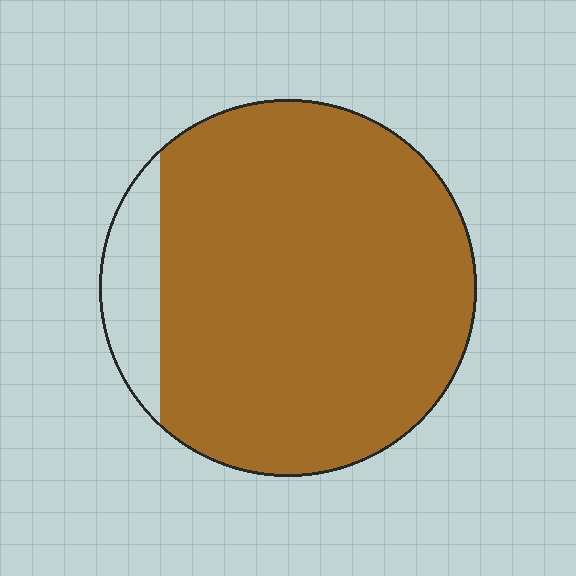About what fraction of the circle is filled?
About nine tenths (9/10).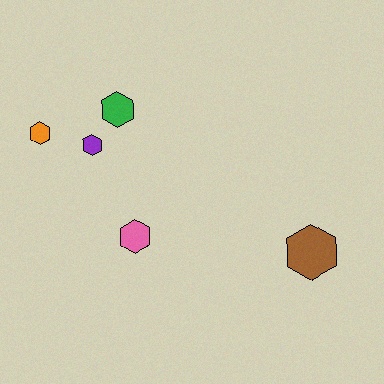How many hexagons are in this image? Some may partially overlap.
There are 5 hexagons.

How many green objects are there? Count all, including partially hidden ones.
There is 1 green object.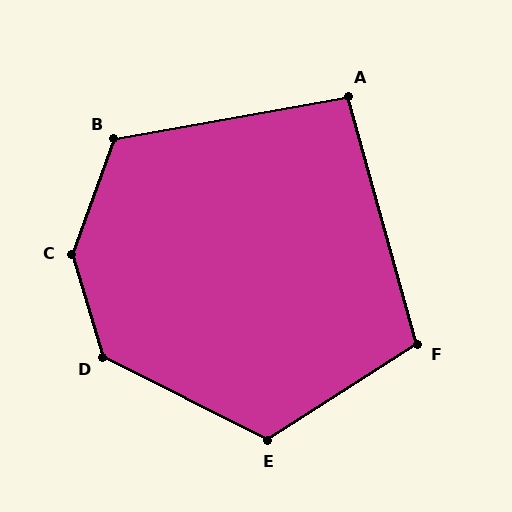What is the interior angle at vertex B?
Approximately 120 degrees (obtuse).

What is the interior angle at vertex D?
Approximately 133 degrees (obtuse).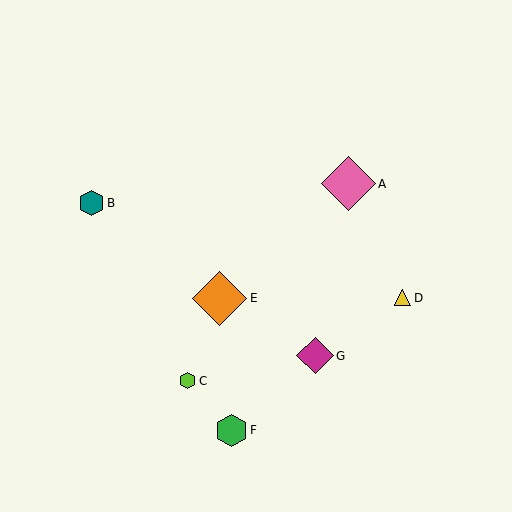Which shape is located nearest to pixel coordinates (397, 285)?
The yellow triangle (labeled D) at (403, 298) is nearest to that location.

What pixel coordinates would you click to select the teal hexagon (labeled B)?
Click at (92, 203) to select the teal hexagon B.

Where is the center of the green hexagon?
The center of the green hexagon is at (231, 430).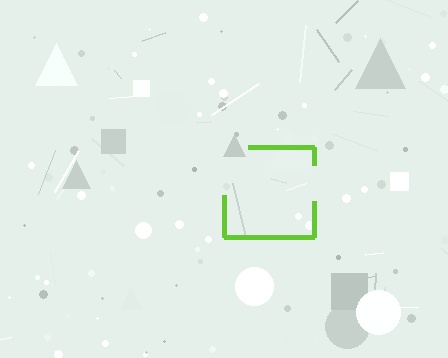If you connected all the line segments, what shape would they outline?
They would outline a square.